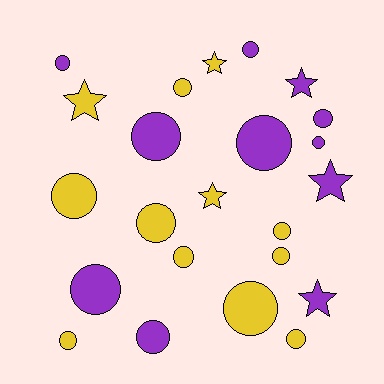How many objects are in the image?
There are 23 objects.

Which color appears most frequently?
Yellow, with 12 objects.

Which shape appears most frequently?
Circle, with 17 objects.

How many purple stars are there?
There are 3 purple stars.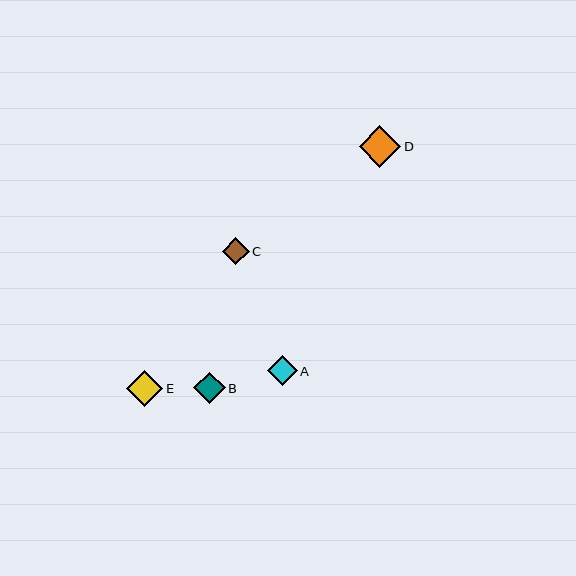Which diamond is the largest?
Diamond D is the largest with a size of approximately 41 pixels.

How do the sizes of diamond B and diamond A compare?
Diamond B and diamond A are approximately the same size.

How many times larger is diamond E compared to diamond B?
Diamond E is approximately 1.1 times the size of diamond B.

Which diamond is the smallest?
Diamond C is the smallest with a size of approximately 27 pixels.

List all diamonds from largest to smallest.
From largest to smallest: D, E, B, A, C.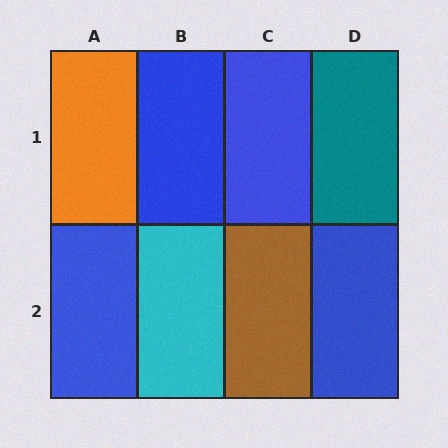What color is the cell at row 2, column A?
Blue.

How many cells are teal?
1 cell is teal.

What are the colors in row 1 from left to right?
Orange, blue, blue, teal.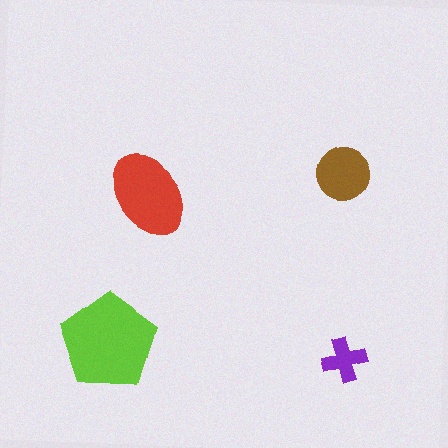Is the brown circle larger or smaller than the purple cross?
Larger.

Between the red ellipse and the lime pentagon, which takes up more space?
The lime pentagon.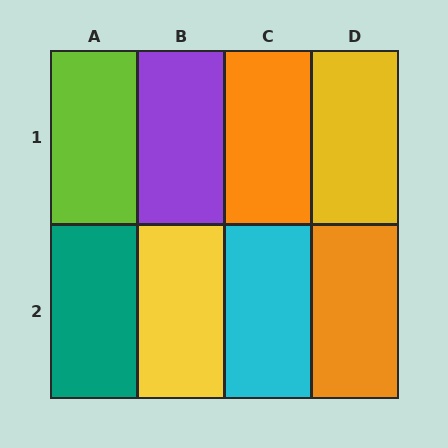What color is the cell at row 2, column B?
Yellow.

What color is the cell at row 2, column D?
Orange.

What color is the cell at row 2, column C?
Cyan.